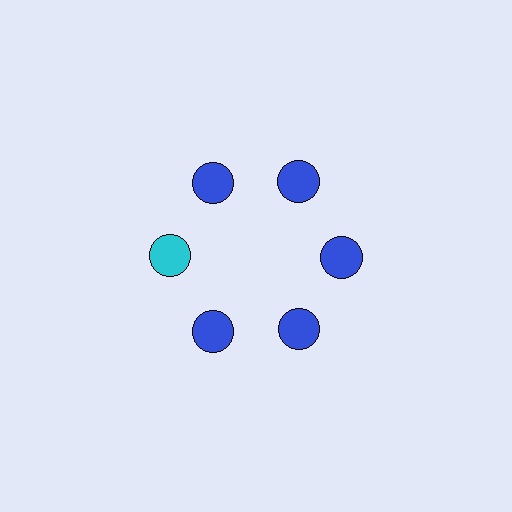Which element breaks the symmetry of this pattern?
The cyan circle at roughly the 9 o'clock position breaks the symmetry. All other shapes are blue circles.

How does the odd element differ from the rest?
It has a different color: cyan instead of blue.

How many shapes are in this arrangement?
There are 6 shapes arranged in a ring pattern.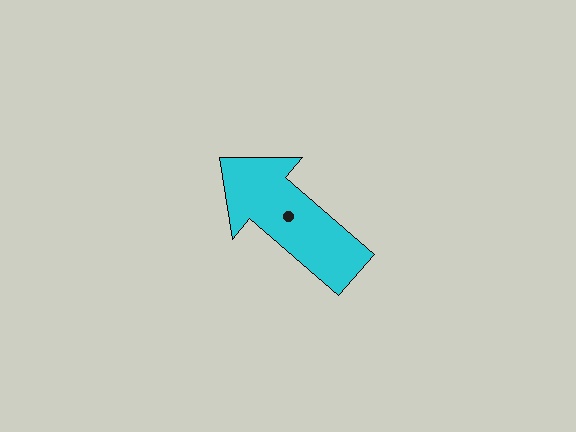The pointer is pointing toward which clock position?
Roughly 10 o'clock.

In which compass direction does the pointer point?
Northwest.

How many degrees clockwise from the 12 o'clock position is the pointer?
Approximately 311 degrees.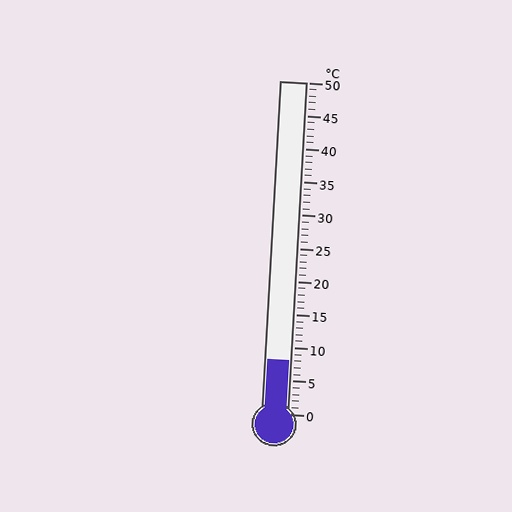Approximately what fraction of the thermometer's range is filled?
The thermometer is filled to approximately 15% of its range.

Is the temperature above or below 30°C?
The temperature is below 30°C.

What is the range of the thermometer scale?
The thermometer scale ranges from 0°C to 50°C.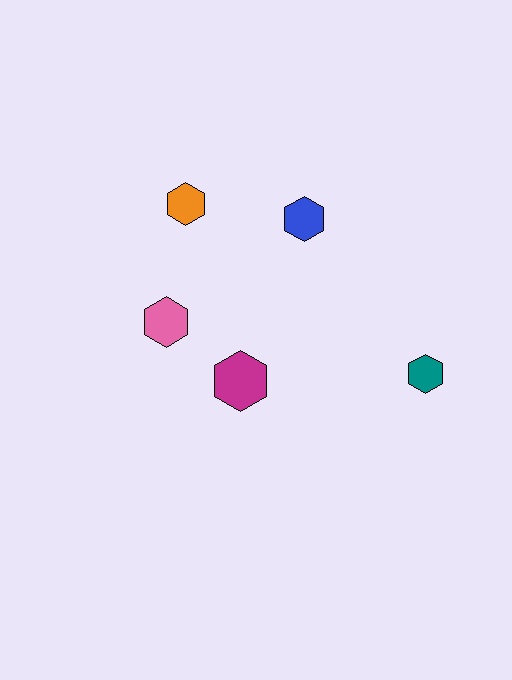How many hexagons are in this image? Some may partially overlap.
There are 5 hexagons.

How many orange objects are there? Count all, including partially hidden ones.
There is 1 orange object.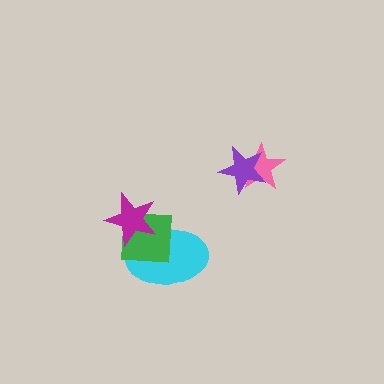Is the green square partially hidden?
Yes, it is partially covered by another shape.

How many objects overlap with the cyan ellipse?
2 objects overlap with the cyan ellipse.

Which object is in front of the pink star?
The purple star is in front of the pink star.